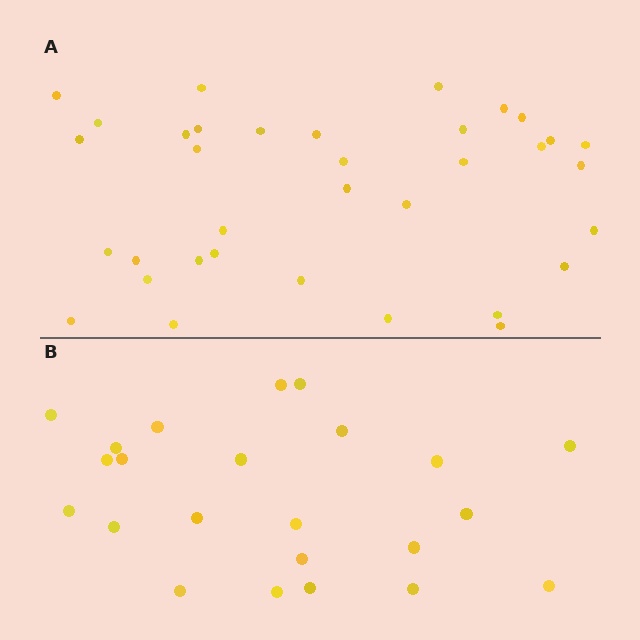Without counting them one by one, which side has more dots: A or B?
Region A (the top region) has more dots.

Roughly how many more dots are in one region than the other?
Region A has roughly 12 or so more dots than region B.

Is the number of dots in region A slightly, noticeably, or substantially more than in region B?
Region A has substantially more. The ratio is roughly 1.5 to 1.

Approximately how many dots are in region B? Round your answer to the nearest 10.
About 20 dots. (The exact count is 23, which rounds to 20.)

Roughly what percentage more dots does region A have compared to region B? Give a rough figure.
About 50% more.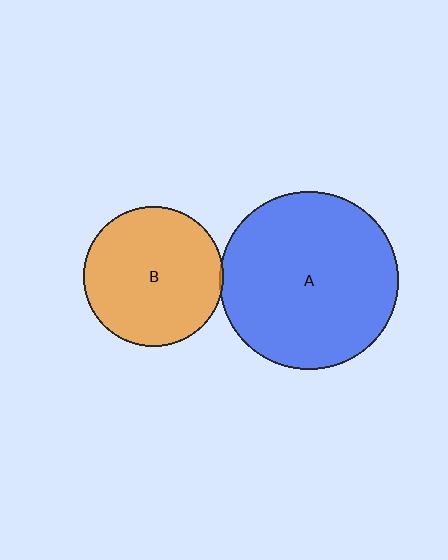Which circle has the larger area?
Circle A (blue).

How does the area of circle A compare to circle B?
Approximately 1.6 times.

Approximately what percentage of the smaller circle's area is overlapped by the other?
Approximately 5%.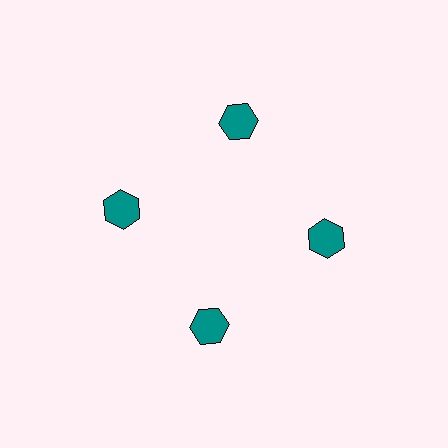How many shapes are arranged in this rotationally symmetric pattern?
There are 4 shapes, arranged in 4 groups of 1.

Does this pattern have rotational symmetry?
Yes, this pattern has 4-fold rotational symmetry. It looks the same after rotating 90 degrees around the center.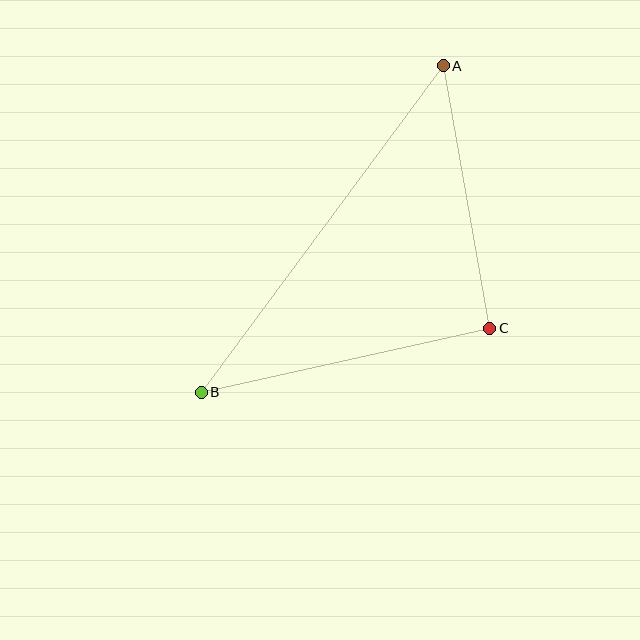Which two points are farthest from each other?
Points A and B are farthest from each other.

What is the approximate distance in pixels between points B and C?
The distance between B and C is approximately 295 pixels.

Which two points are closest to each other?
Points A and C are closest to each other.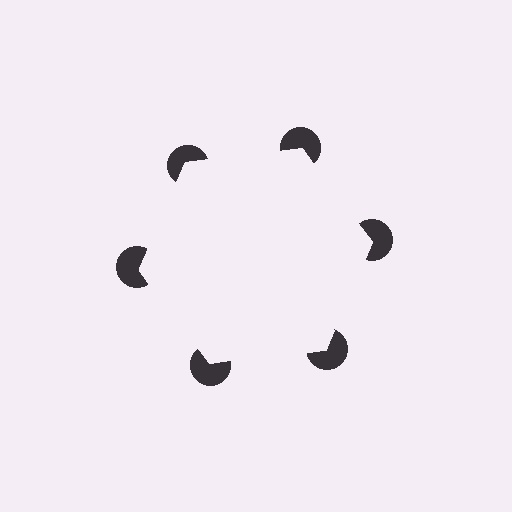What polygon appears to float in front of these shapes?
An illusory hexagon — its edges are inferred from the aligned wedge cuts in the pac-man discs, not physically drawn.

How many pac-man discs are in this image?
There are 6 — one at each vertex of the illusory hexagon.